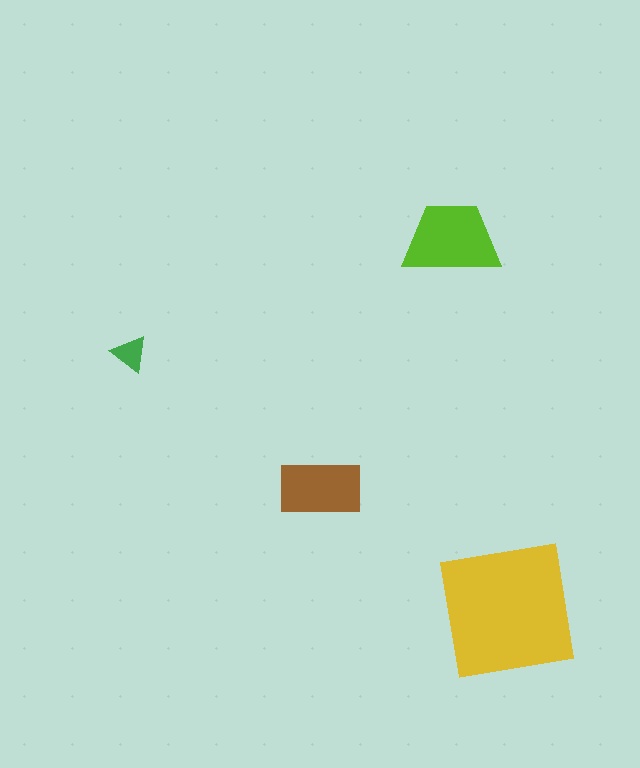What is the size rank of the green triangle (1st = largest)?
4th.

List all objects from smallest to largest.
The green triangle, the brown rectangle, the lime trapezoid, the yellow square.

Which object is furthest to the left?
The green triangle is leftmost.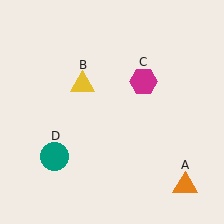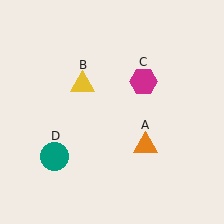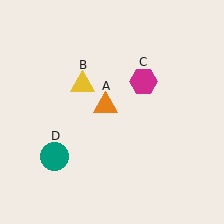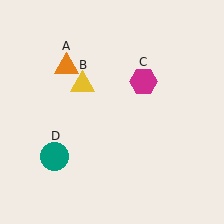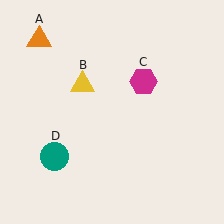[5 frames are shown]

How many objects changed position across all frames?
1 object changed position: orange triangle (object A).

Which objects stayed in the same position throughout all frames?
Yellow triangle (object B) and magenta hexagon (object C) and teal circle (object D) remained stationary.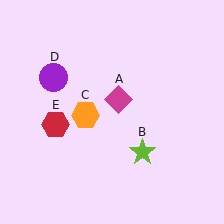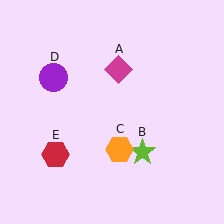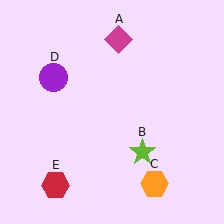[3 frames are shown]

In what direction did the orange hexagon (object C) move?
The orange hexagon (object C) moved down and to the right.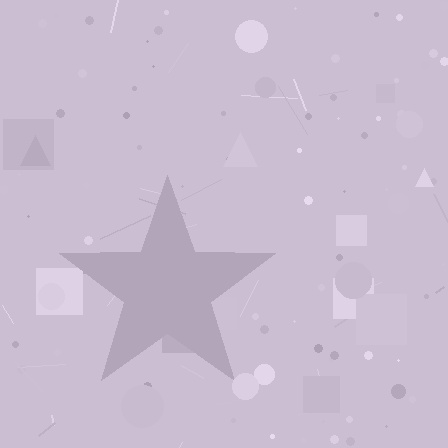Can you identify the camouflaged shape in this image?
The camouflaged shape is a star.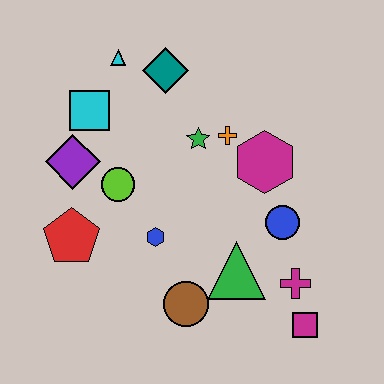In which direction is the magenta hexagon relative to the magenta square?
The magenta hexagon is above the magenta square.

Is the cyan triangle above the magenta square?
Yes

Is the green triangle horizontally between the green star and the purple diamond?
No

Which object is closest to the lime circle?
The purple diamond is closest to the lime circle.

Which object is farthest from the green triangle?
The cyan triangle is farthest from the green triangle.